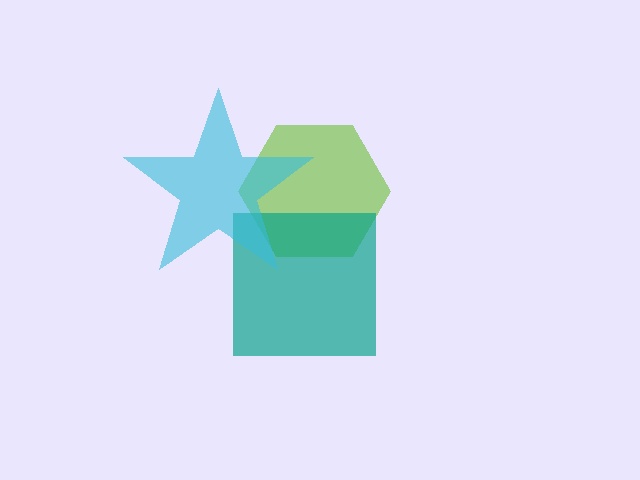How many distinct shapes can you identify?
There are 3 distinct shapes: a lime hexagon, a teal square, a cyan star.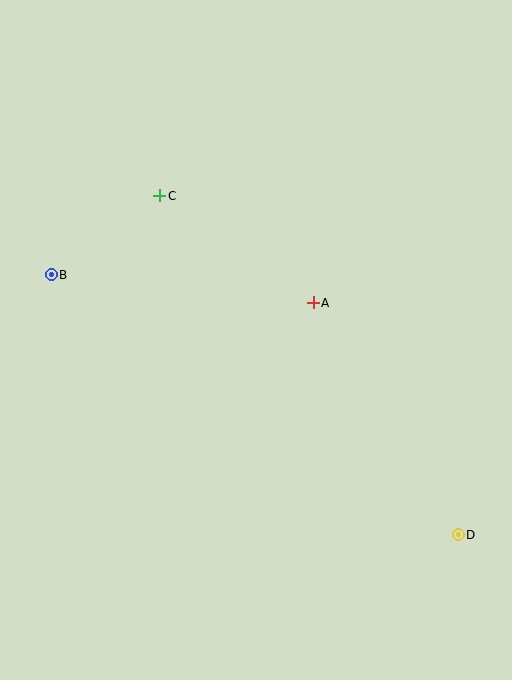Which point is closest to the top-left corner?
Point C is closest to the top-left corner.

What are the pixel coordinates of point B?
Point B is at (51, 275).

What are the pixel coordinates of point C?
Point C is at (160, 196).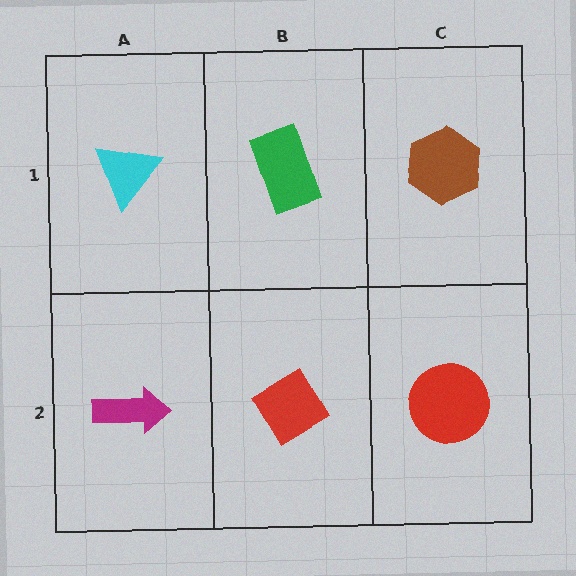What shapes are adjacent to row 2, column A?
A cyan triangle (row 1, column A), a red diamond (row 2, column B).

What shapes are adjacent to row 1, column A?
A magenta arrow (row 2, column A), a green rectangle (row 1, column B).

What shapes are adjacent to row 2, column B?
A green rectangle (row 1, column B), a magenta arrow (row 2, column A), a red circle (row 2, column C).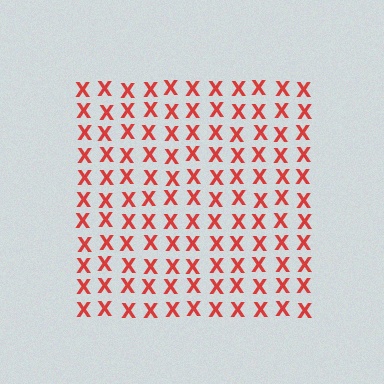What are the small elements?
The small elements are letter X's.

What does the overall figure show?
The overall figure shows a square.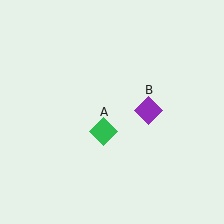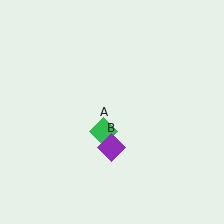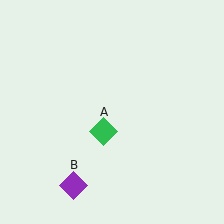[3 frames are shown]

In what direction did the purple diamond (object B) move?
The purple diamond (object B) moved down and to the left.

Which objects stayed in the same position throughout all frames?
Green diamond (object A) remained stationary.